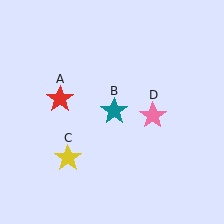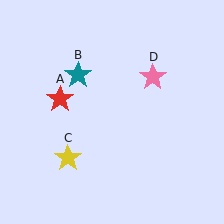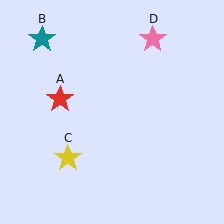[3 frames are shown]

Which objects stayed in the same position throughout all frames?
Red star (object A) and yellow star (object C) remained stationary.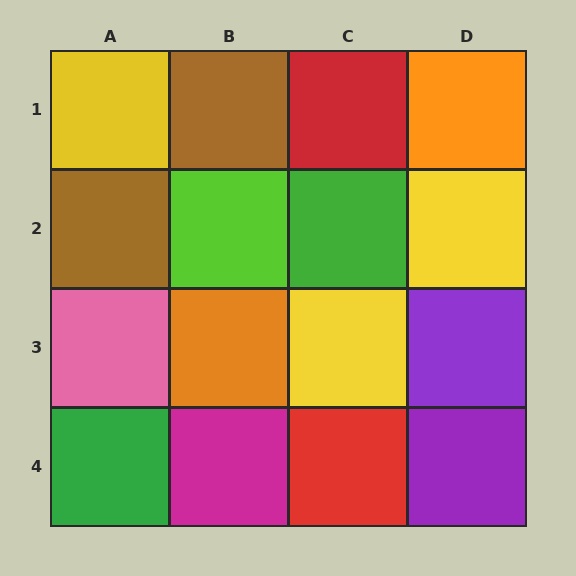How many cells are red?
2 cells are red.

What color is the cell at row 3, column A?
Pink.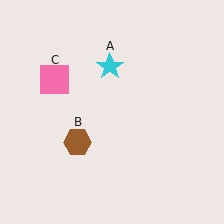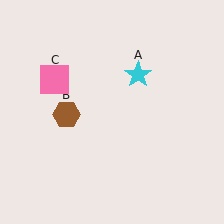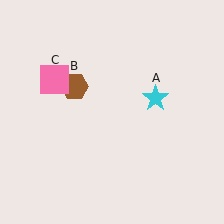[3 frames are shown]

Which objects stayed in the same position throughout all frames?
Pink square (object C) remained stationary.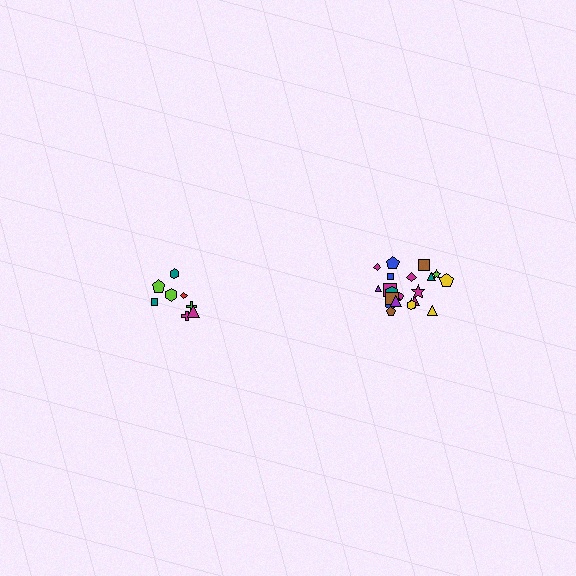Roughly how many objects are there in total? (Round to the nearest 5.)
Roughly 30 objects in total.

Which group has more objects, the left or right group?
The right group.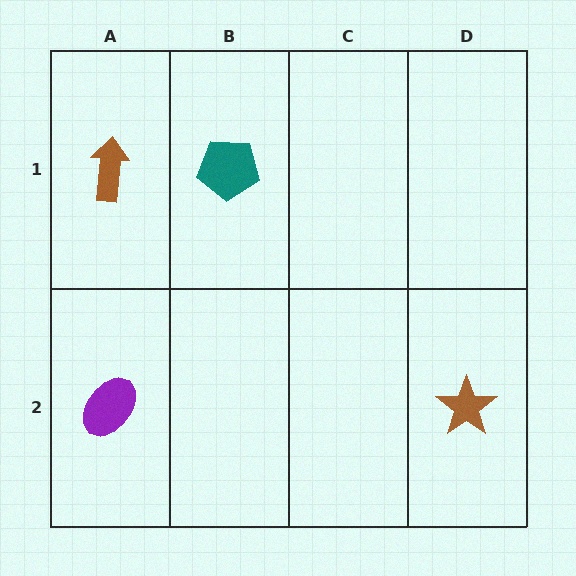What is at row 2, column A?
A purple ellipse.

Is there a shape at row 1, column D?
No, that cell is empty.